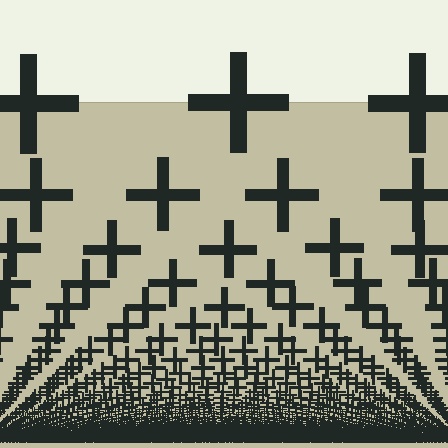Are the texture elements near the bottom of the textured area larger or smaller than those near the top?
Smaller. The gradient is inverted — elements near the bottom are smaller and denser.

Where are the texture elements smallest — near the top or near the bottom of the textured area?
Near the bottom.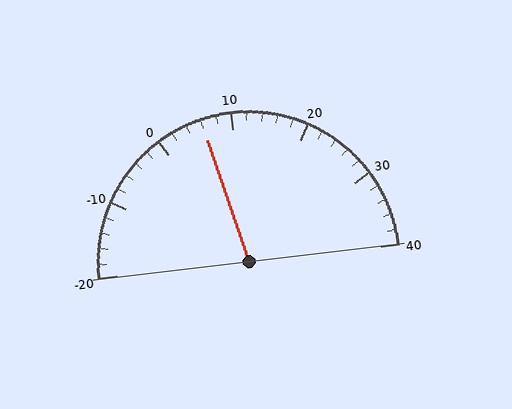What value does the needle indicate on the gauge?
The needle indicates approximately 6.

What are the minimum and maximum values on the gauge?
The gauge ranges from -20 to 40.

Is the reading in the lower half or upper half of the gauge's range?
The reading is in the lower half of the range (-20 to 40).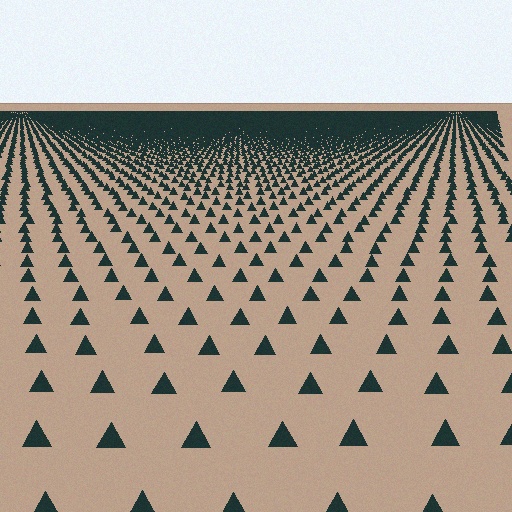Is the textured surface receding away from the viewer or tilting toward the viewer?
The surface is receding away from the viewer. Texture elements get smaller and denser toward the top.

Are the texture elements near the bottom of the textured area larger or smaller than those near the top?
Larger. Near the bottom, elements are closer to the viewer and appear at a bigger on-screen size.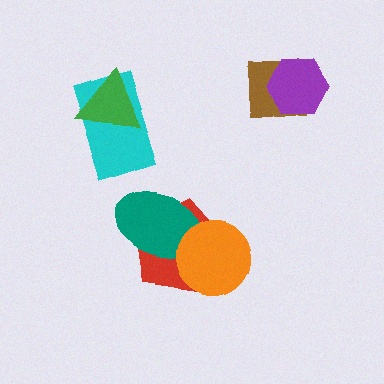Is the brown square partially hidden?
Yes, it is partially covered by another shape.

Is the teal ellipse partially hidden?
Yes, it is partially covered by another shape.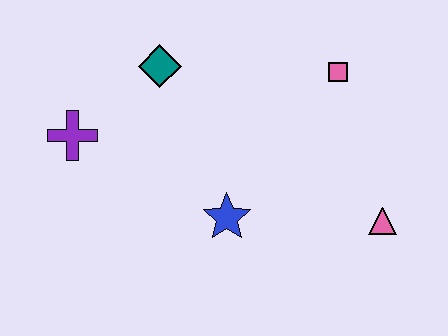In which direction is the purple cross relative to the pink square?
The purple cross is to the left of the pink square.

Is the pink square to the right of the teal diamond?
Yes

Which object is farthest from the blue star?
The pink square is farthest from the blue star.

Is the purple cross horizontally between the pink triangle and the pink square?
No